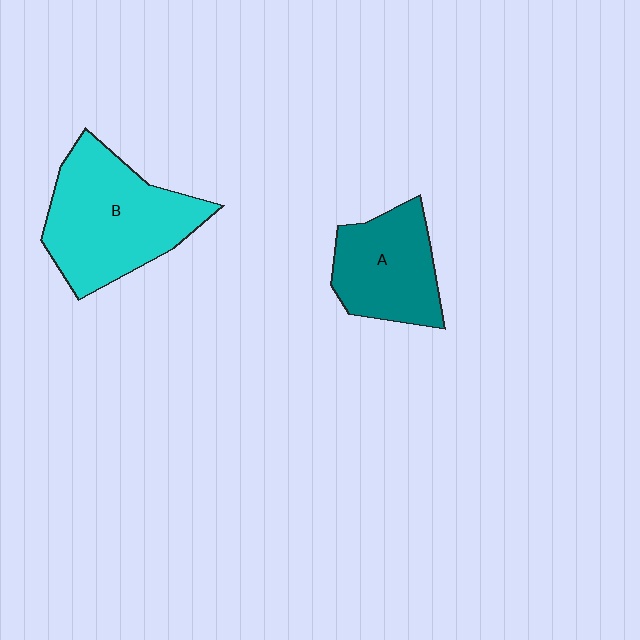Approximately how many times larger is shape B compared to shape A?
Approximately 1.5 times.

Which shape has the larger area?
Shape B (cyan).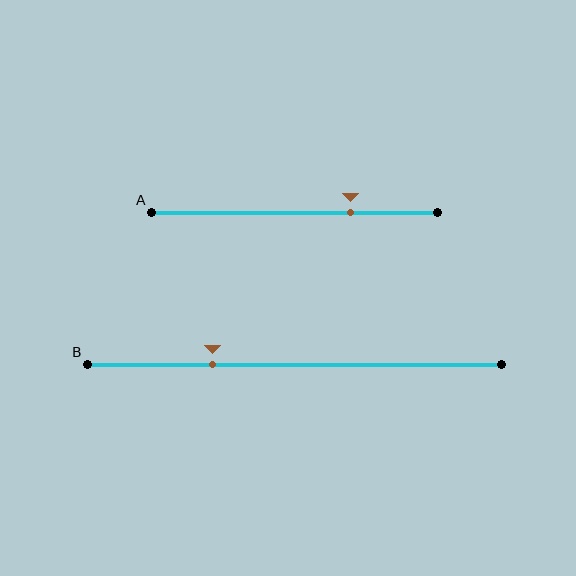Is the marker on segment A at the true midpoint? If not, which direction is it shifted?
No, the marker on segment A is shifted to the right by about 20% of the segment length.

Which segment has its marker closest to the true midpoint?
Segment A has its marker closest to the true midpoint.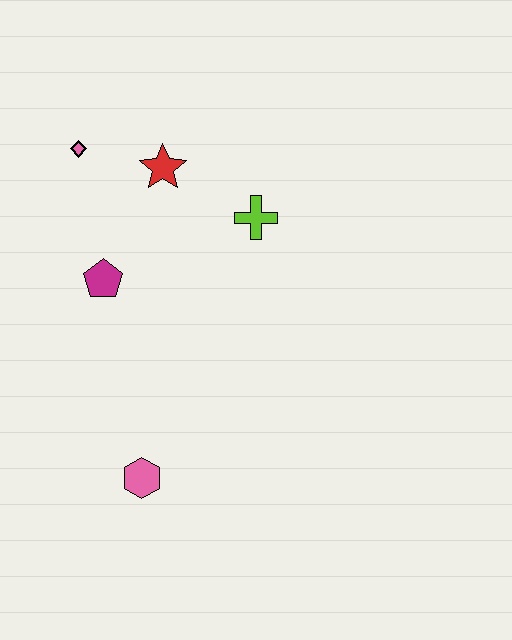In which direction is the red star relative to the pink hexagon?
The red star is above the pink hexagon.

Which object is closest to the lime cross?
The red star is closest to the lime cross.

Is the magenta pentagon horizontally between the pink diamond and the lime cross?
Yes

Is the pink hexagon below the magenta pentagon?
Yes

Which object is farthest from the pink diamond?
The pink hexagon is farthest from the pink diamond.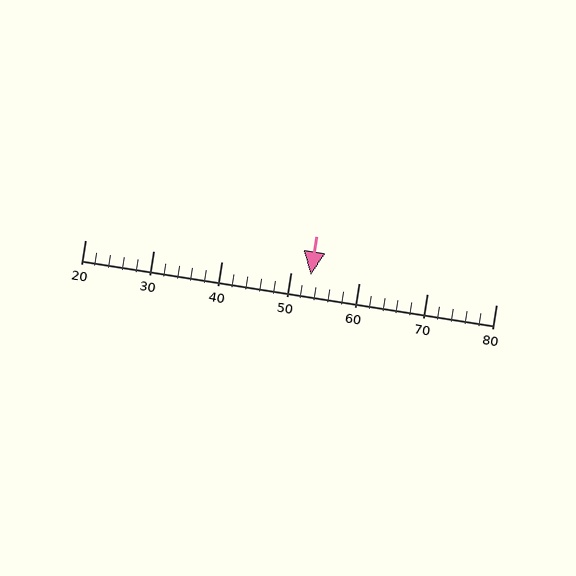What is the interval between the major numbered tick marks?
The major tick marks are spaced 10 units apart.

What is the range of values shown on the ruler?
The ruler shows values from 20 to 80.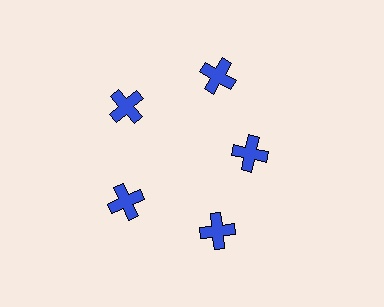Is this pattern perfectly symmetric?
No. The 5 blue crosses are arranged in a ring, but one element near the 3 o'clock position is pulled inward toward the center, breaking the 5-fold rotational symmetry.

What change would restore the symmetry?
The symmetry would be restored by moving it outward, back onto the ring so that all 5 crosses sit at equal angles and equal distance from the center.